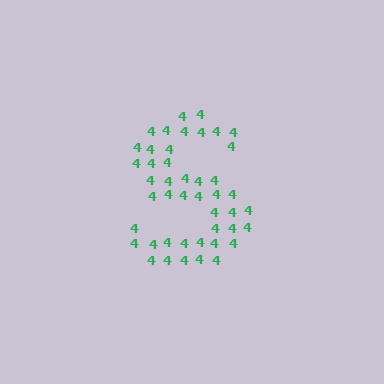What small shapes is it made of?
It is made of small digit 4's.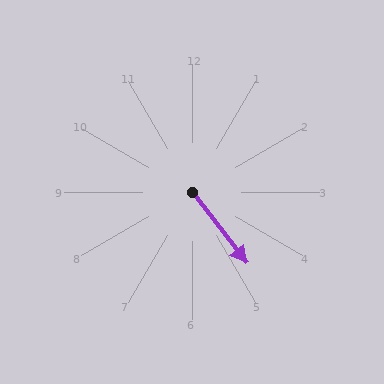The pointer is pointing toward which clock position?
Roughly 5 o'clock.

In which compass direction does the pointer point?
Southeast.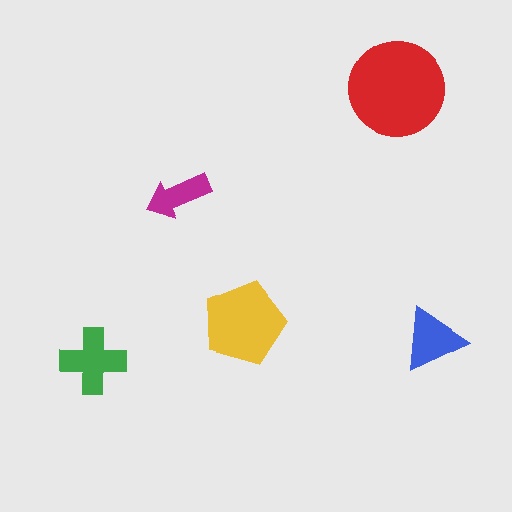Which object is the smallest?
The magenta arrow.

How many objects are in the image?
There are 5 objects in the image.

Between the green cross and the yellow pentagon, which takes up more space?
The yellow pentagon.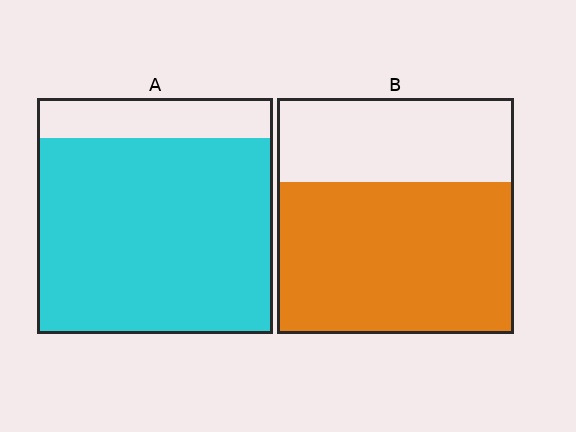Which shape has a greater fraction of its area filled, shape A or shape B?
Shape A.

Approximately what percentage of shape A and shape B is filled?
A is approximately 85% and B is approximately 65%.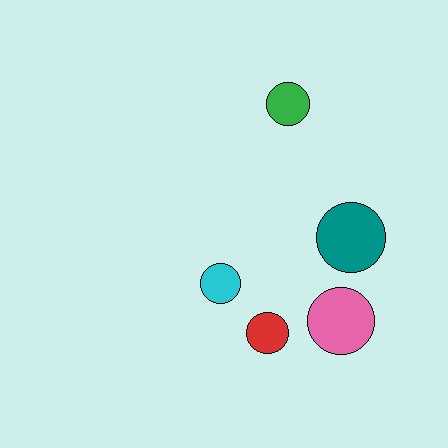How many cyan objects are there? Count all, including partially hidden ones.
There is 1 cyan object.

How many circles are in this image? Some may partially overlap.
There are 5 circles.